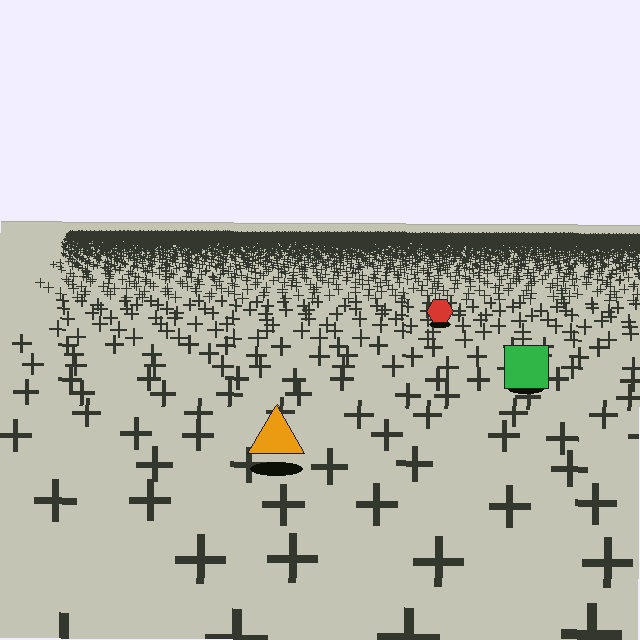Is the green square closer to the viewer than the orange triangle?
No. The orange triangle is closer — you can tell from the texture gradient: the ground texture is coarser near it.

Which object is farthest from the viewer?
The red hexagon is farthest from the viewer. It appears smaller and the ground texture around it is denser.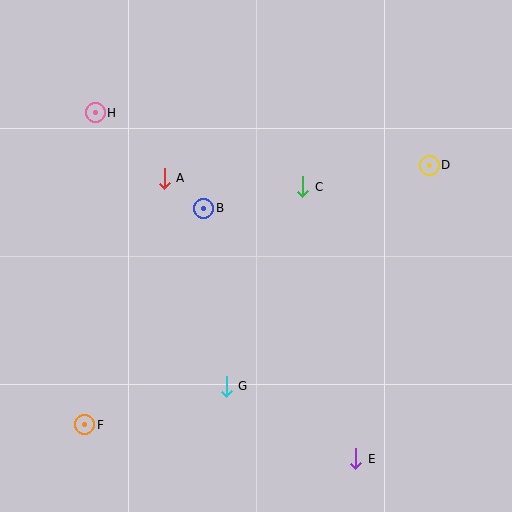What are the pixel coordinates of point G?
Point G is at (226, 386).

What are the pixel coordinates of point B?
Point B is at (204, 208).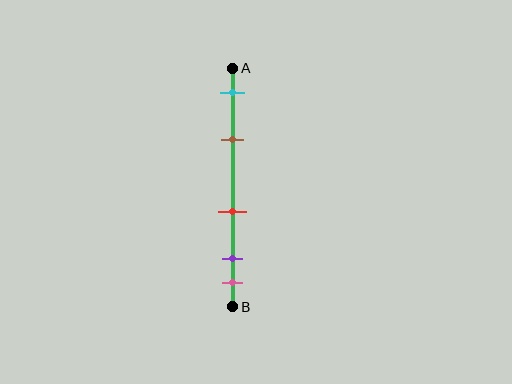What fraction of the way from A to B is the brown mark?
The brown mark is approximately 30% (0.3) of the way from A to B.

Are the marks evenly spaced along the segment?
No, the marks are not evenly spaced.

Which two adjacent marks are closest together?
The purple and pink marks are the closest adjacent pair.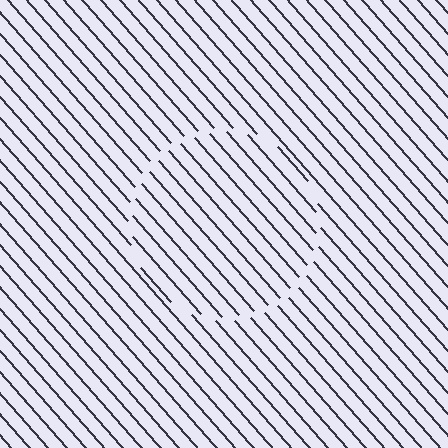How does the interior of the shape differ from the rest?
The interior of the shape contains the same grating, shifted by half a period — the contour is defined by the phase discontinuity where line-ends from the inner and outer gratings abut.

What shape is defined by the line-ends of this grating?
An illusory circle. The interior of the shape contains the same grating, shifted by half a period — the contour is defined by the phase discontinuity where line-ends from the inner and outer gratings abut.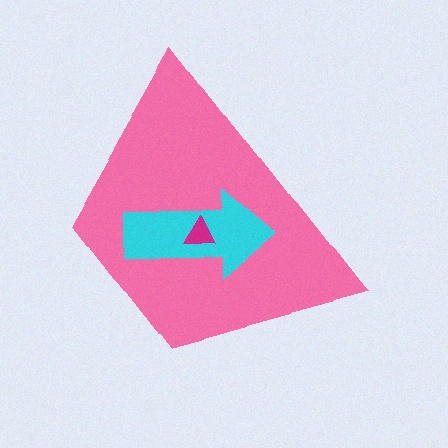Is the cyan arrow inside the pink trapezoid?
Yes.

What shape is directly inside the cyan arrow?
The magenta triangle.